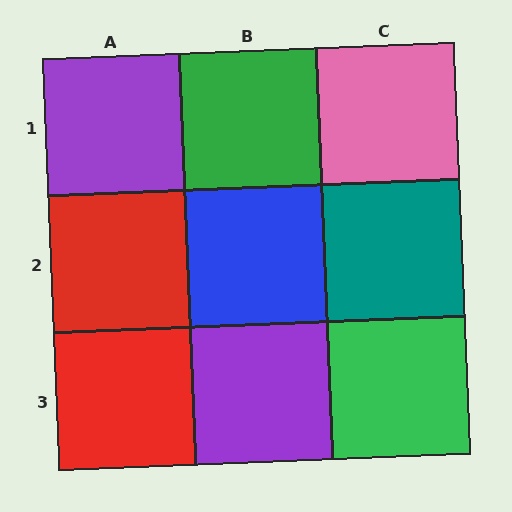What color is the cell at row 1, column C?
Pink.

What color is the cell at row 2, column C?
Teal.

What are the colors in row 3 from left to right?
Red, purple, green.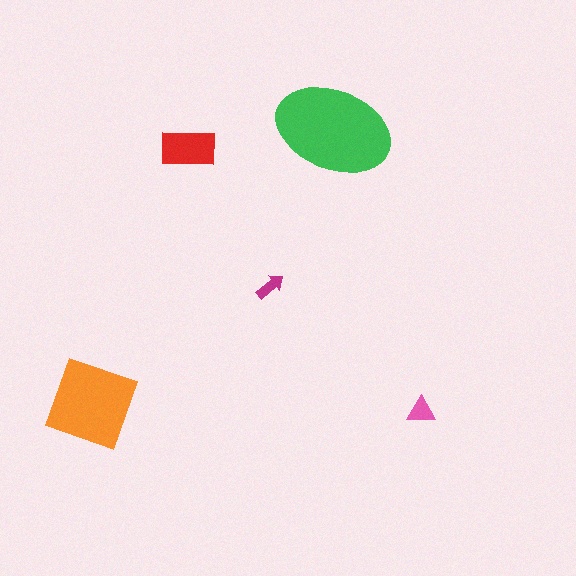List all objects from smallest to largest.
The magenta arrow, the pink triangle, the red rectangle, the orange diamond, the green ellipse.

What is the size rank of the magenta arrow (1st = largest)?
5th.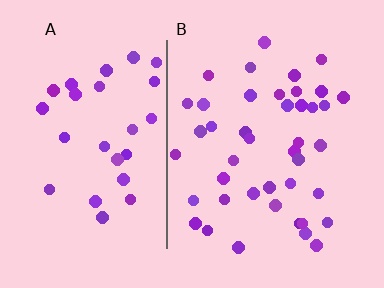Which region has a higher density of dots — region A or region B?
B (the right).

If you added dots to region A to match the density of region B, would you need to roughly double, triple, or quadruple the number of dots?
Approximately double.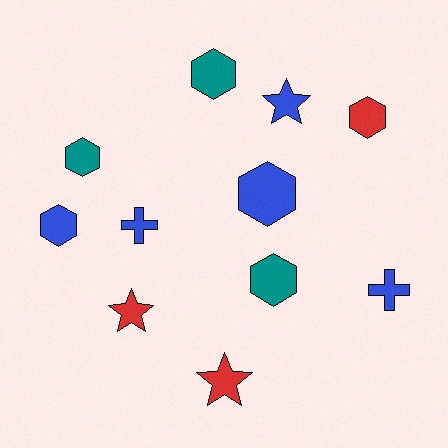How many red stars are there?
There are 2 red stars.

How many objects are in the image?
There are 11 objects.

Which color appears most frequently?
Blue, with 5 objects.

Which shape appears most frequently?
Hexagon, with 6 objects.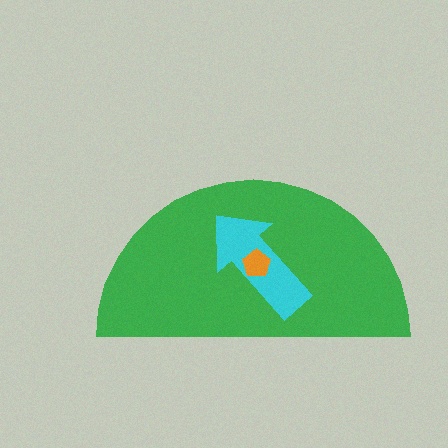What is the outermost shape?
The green semicircle.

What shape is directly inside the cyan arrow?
The orange pentagon.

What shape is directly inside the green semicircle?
The cyan arrow.